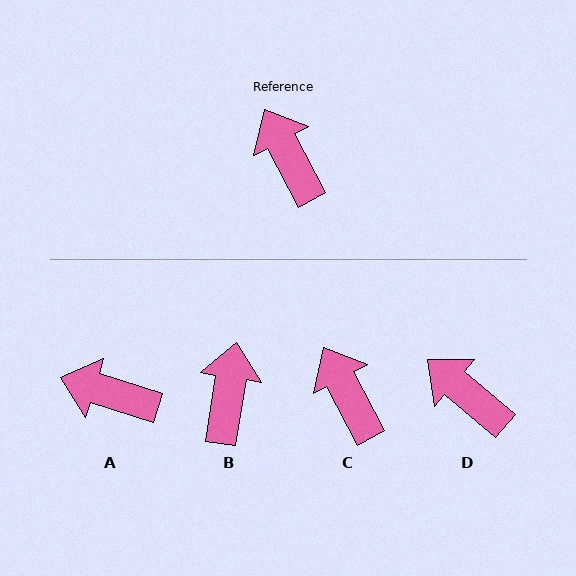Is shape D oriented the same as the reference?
No, it is off by about 22 degrees.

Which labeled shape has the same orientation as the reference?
C.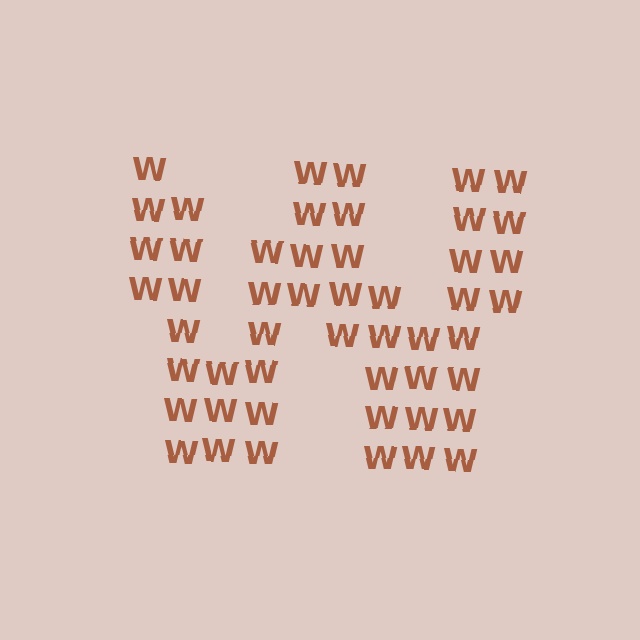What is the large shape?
The large shape is the letter W.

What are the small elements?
The small elements are letter W's.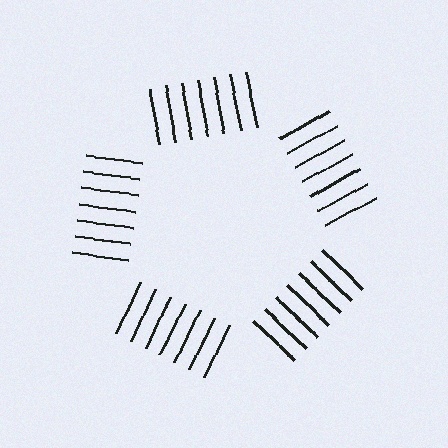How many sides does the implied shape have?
5 sides — the line-ends trace a pentagon.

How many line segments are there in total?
35 — 7 along each of the 5 edges.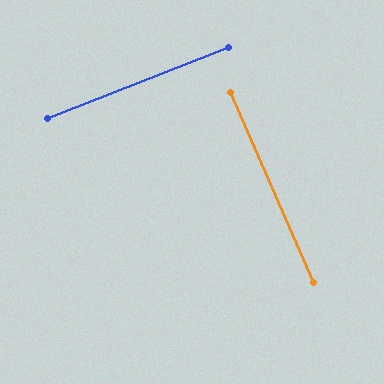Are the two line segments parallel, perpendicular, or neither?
Perpendicular — they meet at approximately 88°.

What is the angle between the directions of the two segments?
Approximately 88 degrees.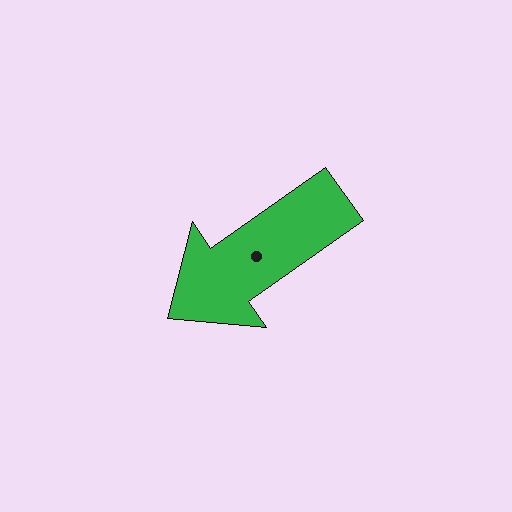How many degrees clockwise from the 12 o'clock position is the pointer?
Approximately 235 degrees.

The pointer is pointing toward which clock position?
Roughly 8 o'clock.